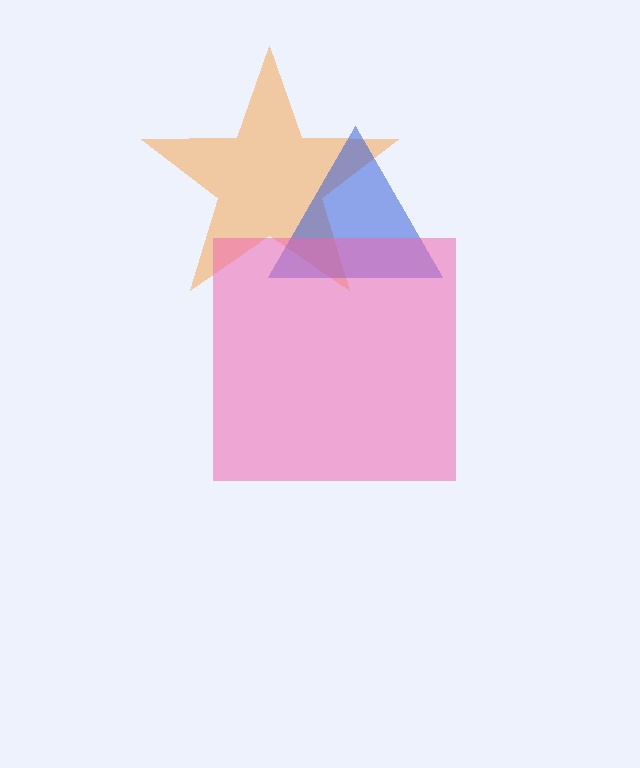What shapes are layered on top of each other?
The layered shapes are: an orange star, a blue triangle, a pink square.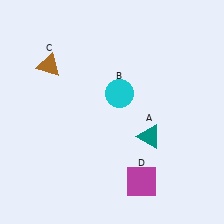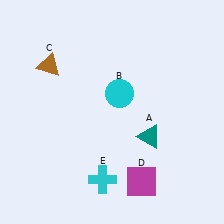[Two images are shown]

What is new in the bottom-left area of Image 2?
A cyan cross (E) was added in the bottom-left area of Image 2.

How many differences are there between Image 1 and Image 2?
There is 1 difference between the two images.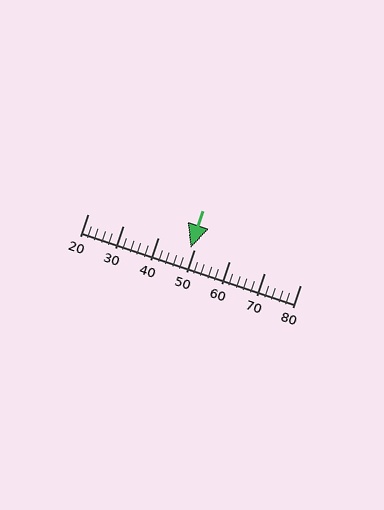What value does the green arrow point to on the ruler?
The green arrow points to approximately 49.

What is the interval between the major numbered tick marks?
The major tick marks are spaced 10 units apart.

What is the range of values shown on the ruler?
The ruler shows values from 20 to 80.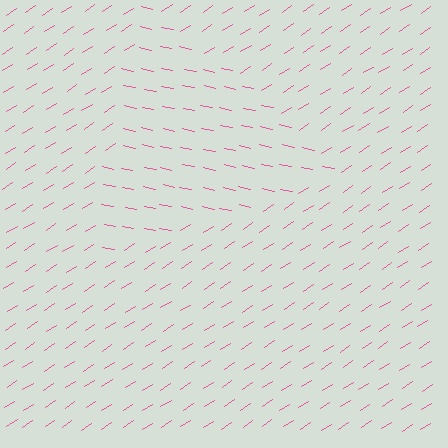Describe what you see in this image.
The image is filled with small pink line segments. A triangle region in the image has lines oriented differently from the surrounding lines, creating a visible texture boundary.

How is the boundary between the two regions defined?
The boundary is defined purely by a change in line orientation (approximately 45 degrees difference). All lines are the same color and thickness.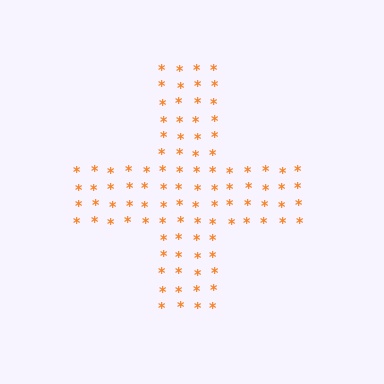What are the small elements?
The small elements are asterisks.